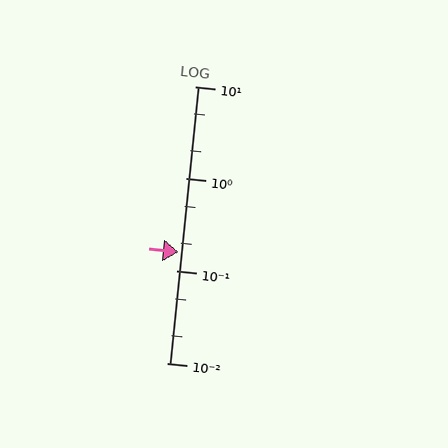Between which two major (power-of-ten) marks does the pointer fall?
The pointer is between 0.1 and 1.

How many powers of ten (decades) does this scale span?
The scale spans 3 decades, from 0.01 to 10.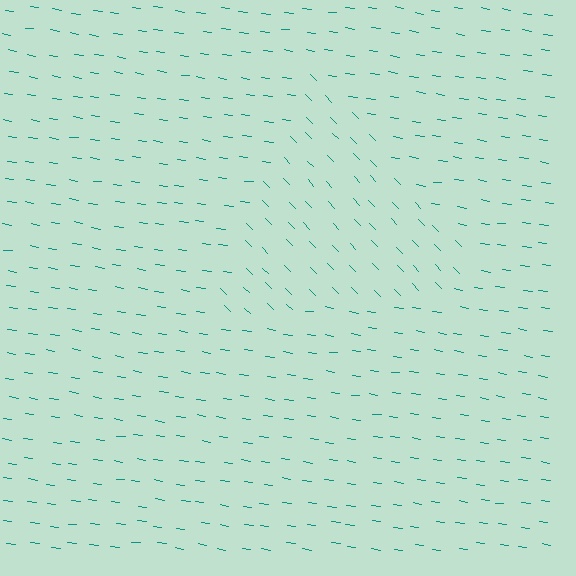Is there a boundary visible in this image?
Yes, there is a texture boundary formed by a change in line orientation.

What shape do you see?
I see a triangle.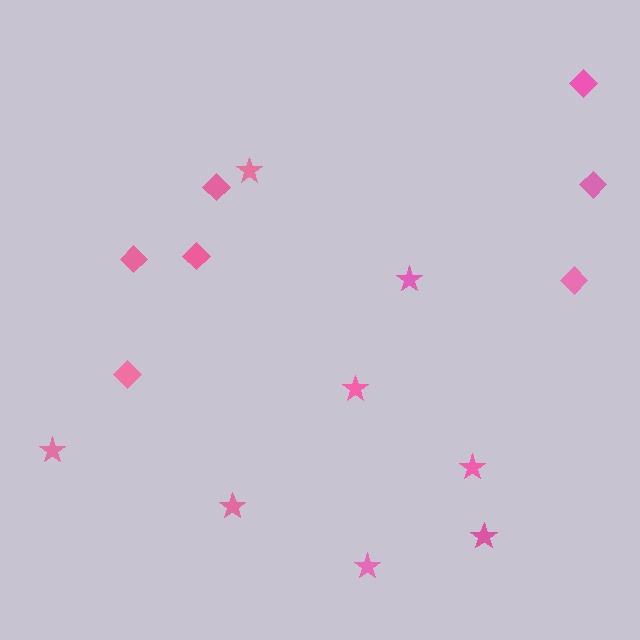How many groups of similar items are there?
There are 2 groups: one group of stars (8) and one group of diamonds (7).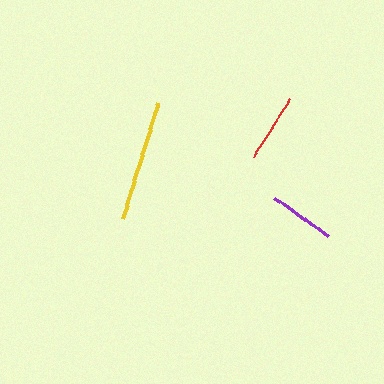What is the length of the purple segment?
The purple segment is approximately 65 pixels long.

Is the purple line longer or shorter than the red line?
The red line is longer than the purple line.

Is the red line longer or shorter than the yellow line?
The yellow line is longer than the red line.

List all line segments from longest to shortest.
From longest to shortest: yellow, red, purple.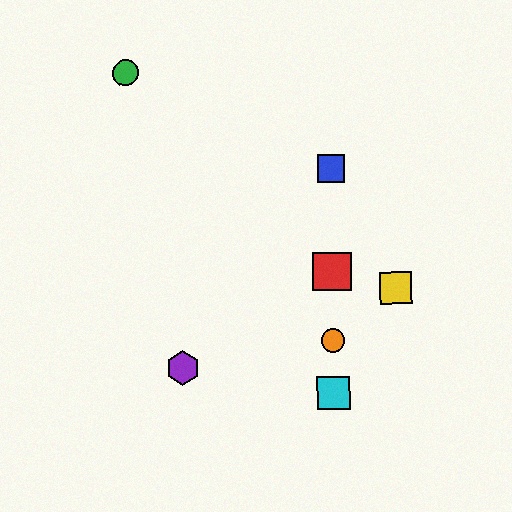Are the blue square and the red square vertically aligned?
Yes, both are at x≈331.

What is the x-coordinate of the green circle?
The green circle is at x≈126.